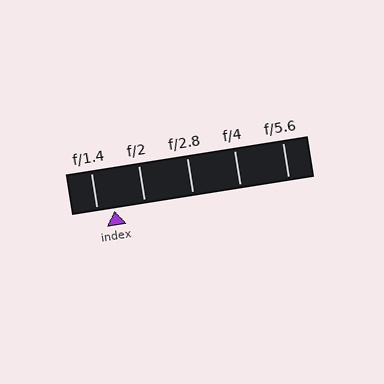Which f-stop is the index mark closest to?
The index mark is closest to f/1.4.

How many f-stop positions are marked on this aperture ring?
There are 5 f-stop positions marked.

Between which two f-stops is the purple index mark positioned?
The index mark is between f/1.4 and f/2.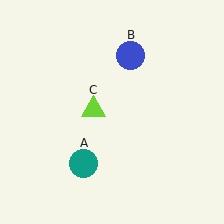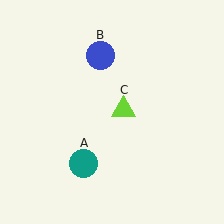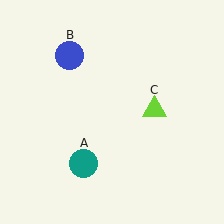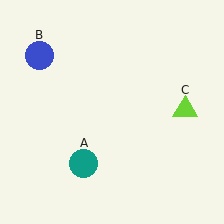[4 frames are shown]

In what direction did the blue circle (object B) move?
The blue circle (object B) moved left.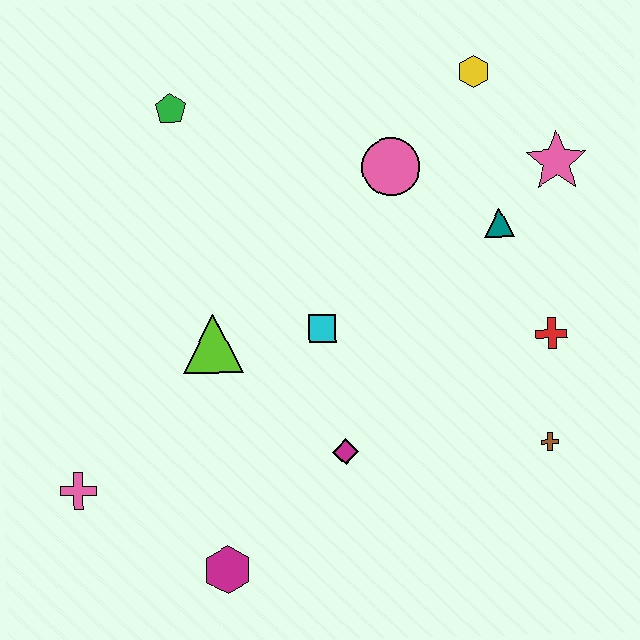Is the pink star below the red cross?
No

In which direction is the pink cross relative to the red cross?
The pink cross is to the left of the red cross.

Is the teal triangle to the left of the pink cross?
No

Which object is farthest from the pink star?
The pink cross is farthest from the pink star.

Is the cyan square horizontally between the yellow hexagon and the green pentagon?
Yes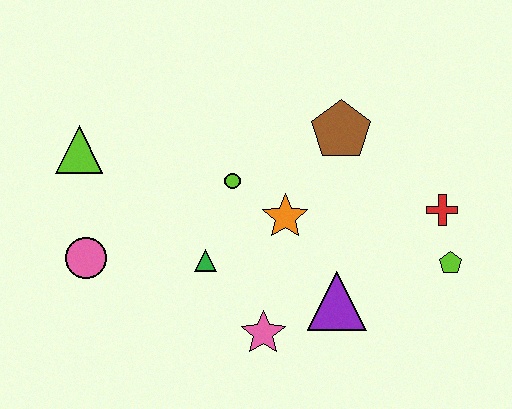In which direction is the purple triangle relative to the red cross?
The purple triangle is to the left of the red cross.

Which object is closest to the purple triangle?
The pink star is closest to the purple triangle.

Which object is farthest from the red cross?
The lime triangle is farthest from the red cross.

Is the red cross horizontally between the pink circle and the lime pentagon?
Yes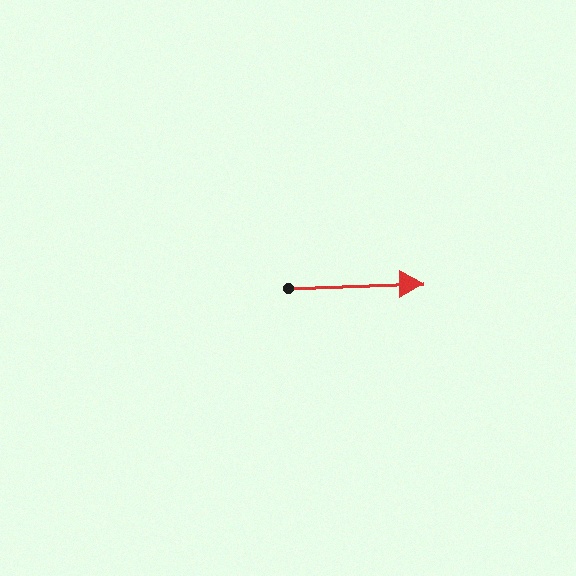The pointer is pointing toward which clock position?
Roughly 3 o'clock.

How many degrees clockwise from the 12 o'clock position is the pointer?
Approximately 88 degrees.